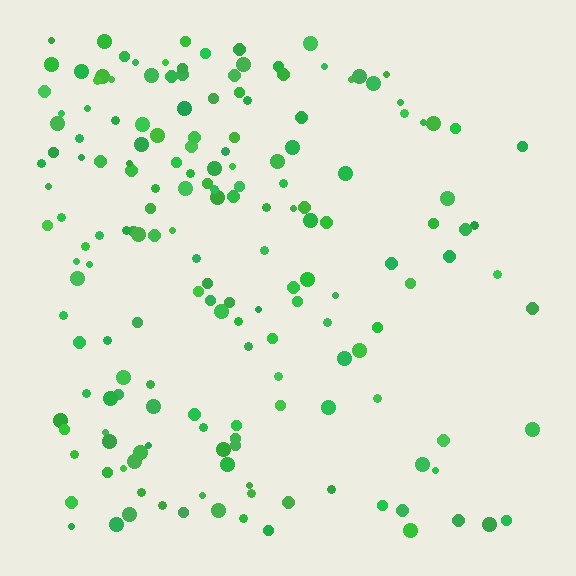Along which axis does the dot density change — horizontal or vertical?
Horizontal.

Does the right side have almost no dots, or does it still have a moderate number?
Still a moderate number, just noticeably fewer than the left.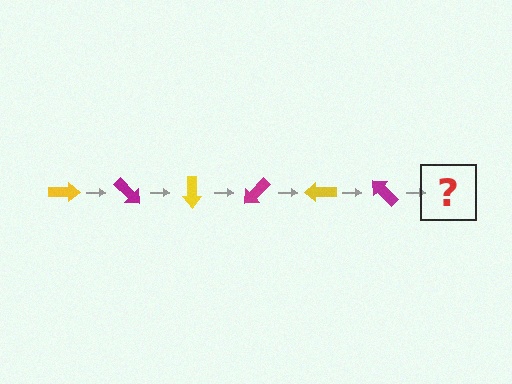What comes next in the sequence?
The next element should be a yellow arrow, rotated 270 degrees from the start.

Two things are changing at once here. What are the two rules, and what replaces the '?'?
The two rules are that it rotates 45 degrees each step and the color cycles through yellow and magenta. The '?' should be a yellow arrow, rotated 270 degrees from the start.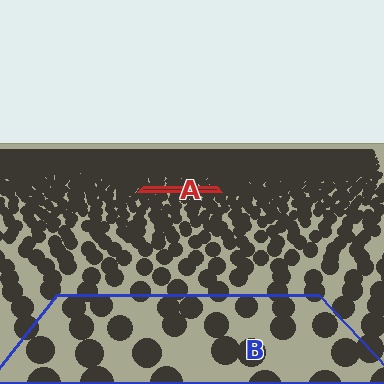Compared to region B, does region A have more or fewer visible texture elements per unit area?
Region A has more texture elements per unit area — they are packed more densely because it is farther away.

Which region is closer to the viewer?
Region B is closer. The texture elements there are larger and more spread out.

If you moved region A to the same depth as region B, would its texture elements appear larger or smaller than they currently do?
They would appear larger. At a closer depth, the same texture elements are projected at a bigger on-screen size.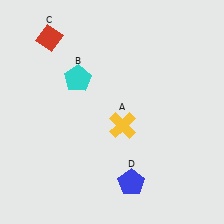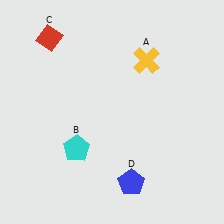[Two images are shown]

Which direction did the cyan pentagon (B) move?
The cyan pentagon (B) moved down.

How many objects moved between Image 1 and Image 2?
2 objects moved between the two images.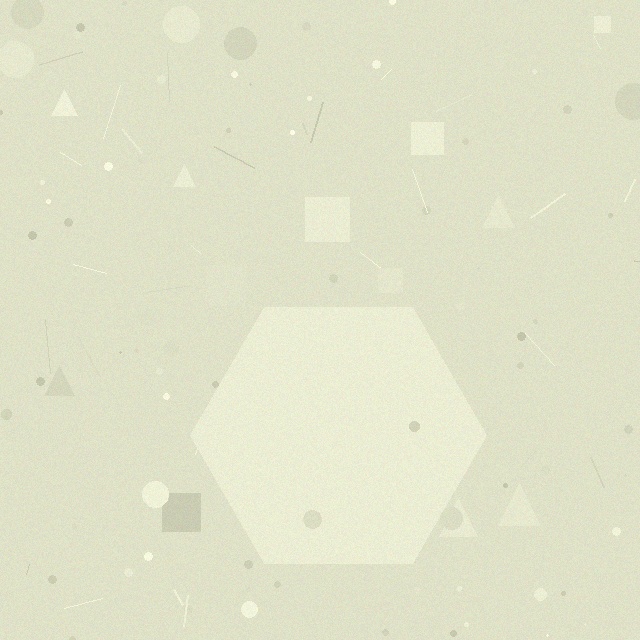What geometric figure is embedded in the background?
A hexagon is embedded in the background.